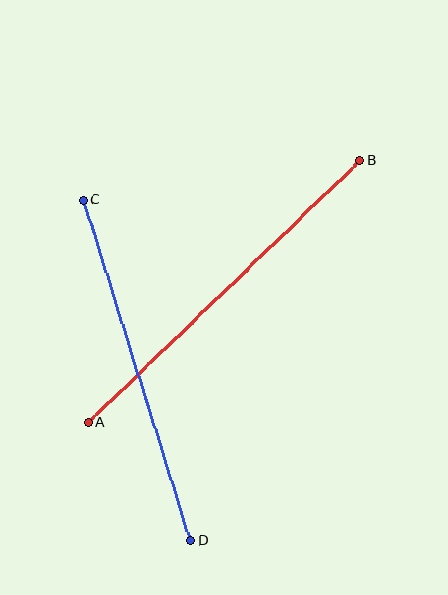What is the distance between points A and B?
The distance is approximately 377 pixels.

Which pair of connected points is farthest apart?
Points A and B are farthest apart.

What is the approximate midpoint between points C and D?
The midpoint is at approximately (137, 370) pixels.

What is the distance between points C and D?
The distance is approximately 357 pixels.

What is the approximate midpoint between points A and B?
The midpoint is at approximately (224, 292) pixels.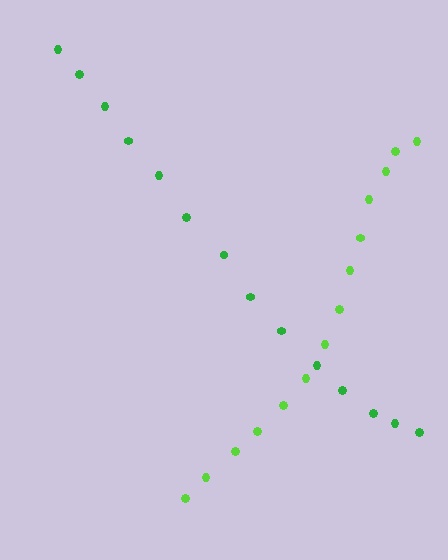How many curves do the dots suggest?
There are 2 distinct paths.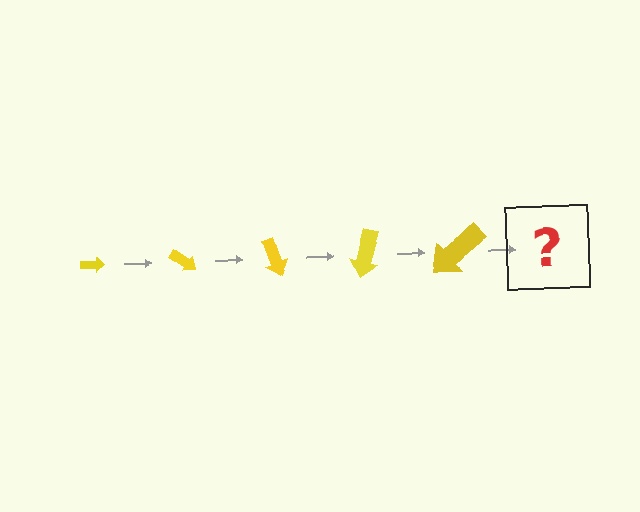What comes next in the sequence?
The next element should be an arrow, larger than the previous one and rotated 175 degrees from the start.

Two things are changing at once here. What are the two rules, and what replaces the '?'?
The two rules are that the arrow grows larger each step and it rotates 35 degrees each step. The '?' should be an arrow, larger than the previous one and rotated 175 degrees from the start.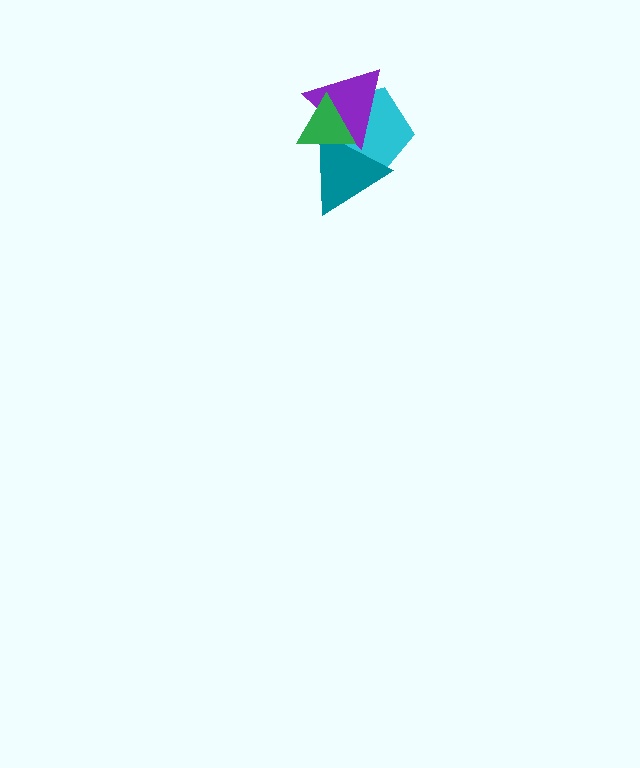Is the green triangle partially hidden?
No, no other shape covers it.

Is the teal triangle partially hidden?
Yes, it is partially covered by another shape.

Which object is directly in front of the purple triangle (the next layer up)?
The teal triangle is directly in front of the purple triangle.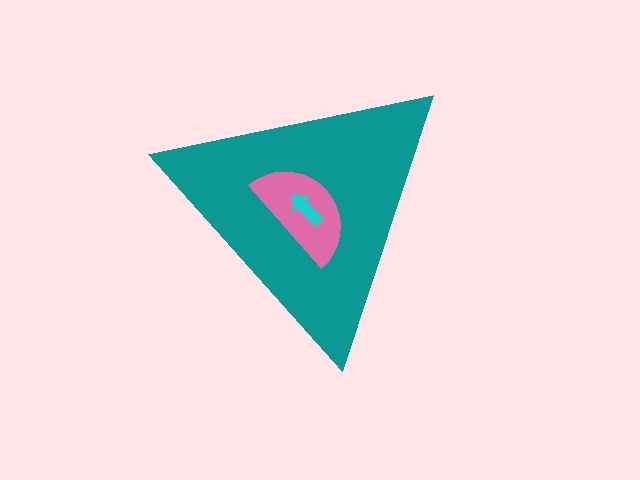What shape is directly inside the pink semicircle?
The cyan arrow.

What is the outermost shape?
The teal triangle.